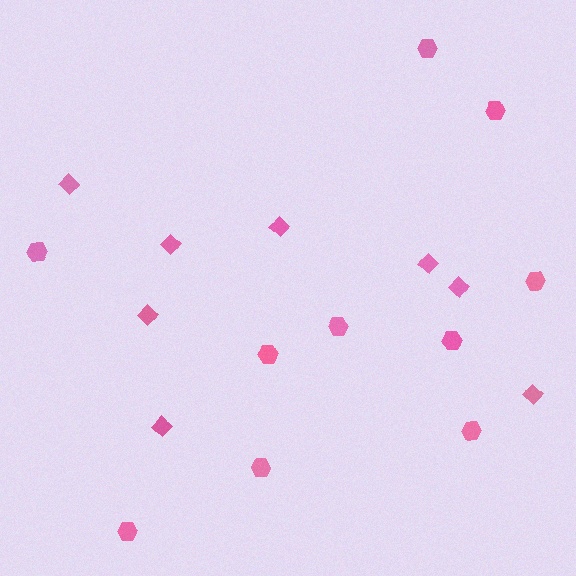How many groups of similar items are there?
There are 2 groups: one group of hexagons (10) and one group of diamonds (8).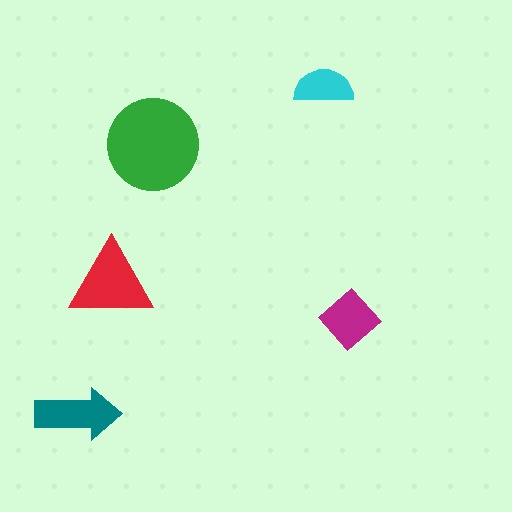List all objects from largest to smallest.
The green circle, the red triangle, the teal arrow, the magenta diamond, the cyan semicircle.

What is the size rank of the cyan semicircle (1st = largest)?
5th.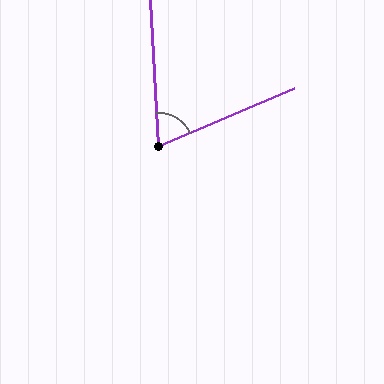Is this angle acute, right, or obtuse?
It is acute.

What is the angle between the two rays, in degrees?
Approximately 70 degrees.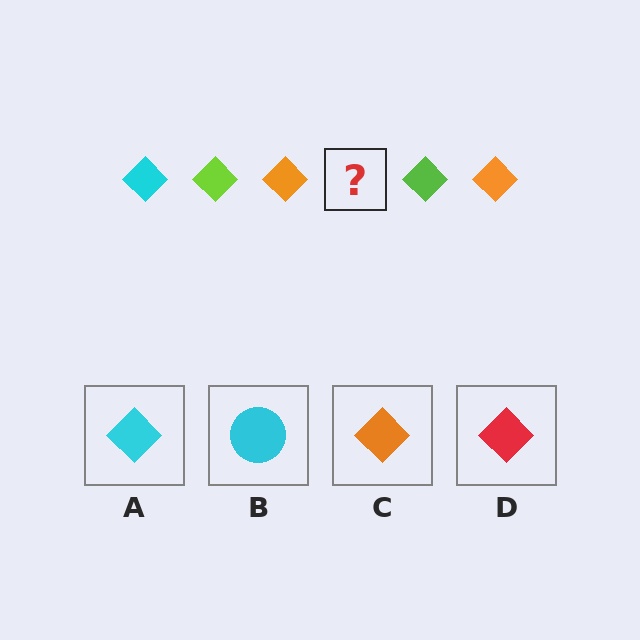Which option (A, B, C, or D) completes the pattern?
A.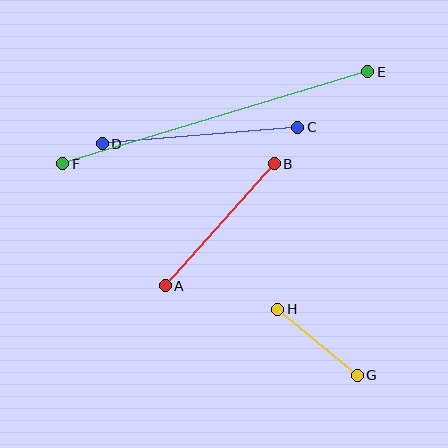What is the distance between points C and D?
The distance is approximately 196 pixels.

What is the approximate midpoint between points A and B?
The midpoint is at approximately (220, 225) pixels.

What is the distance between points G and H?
The distance is approximately 103 pixels.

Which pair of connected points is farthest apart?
Points E and F are farthest apart.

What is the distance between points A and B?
The distance is approximately 164 pixels.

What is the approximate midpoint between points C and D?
The midpoint is at approximately (200, 135) pixels.